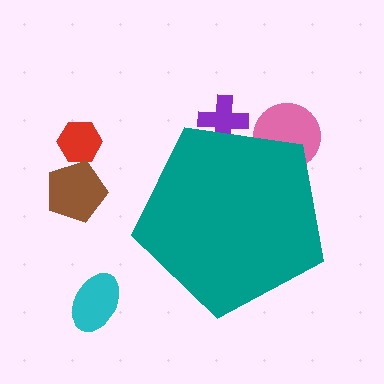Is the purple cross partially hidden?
Yes, the purple cross is partially hidden behind the teal pentagon.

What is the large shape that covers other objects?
A teal pentagon.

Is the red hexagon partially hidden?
No, the red hexagon is fully visible.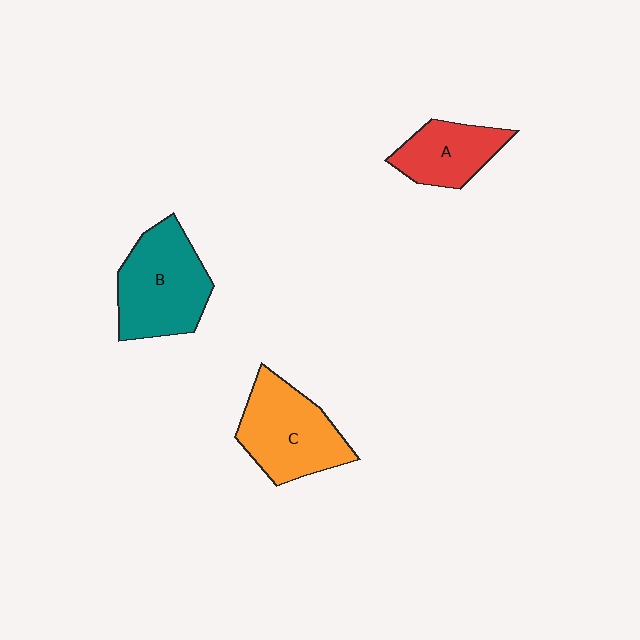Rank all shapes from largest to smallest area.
From largest to smallest: B (teal), C (orange), A (red).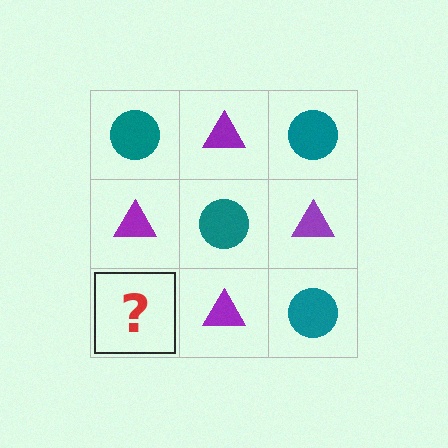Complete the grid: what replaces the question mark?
The question mark should be replaced with a teal circle.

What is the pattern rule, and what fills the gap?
The rule is that it alternates teal circle and purple triangle in a checkerboard pattern. The gap should be filled with a teal circle.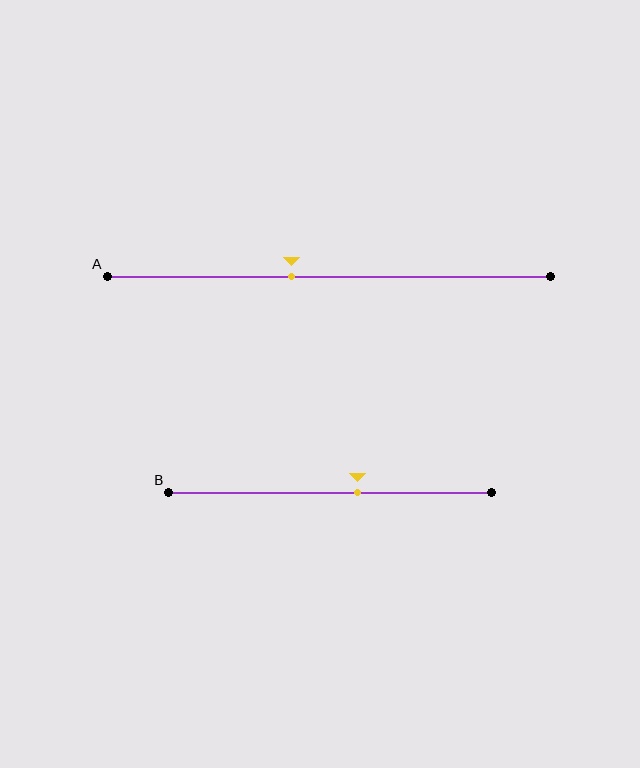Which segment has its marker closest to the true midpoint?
Segment B has its marker closest to the true midpoint.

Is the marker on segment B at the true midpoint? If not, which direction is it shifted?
No, the marker on segment B is shifted to the right by about 8% of the segment length.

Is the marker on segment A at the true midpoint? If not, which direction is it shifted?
No, the marker on segment A is shifted to the left by about 9% of the segment length.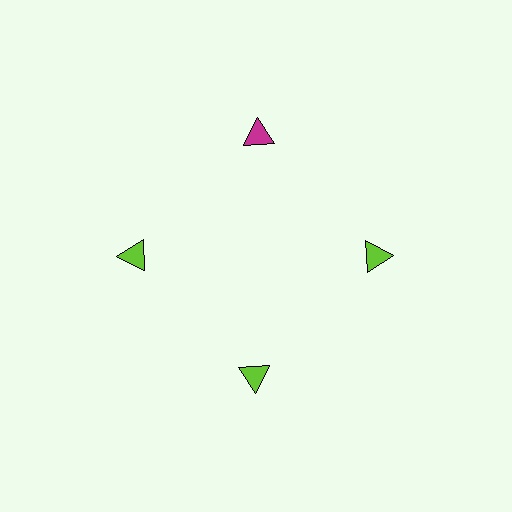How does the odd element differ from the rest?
It has a different color: magenta instead of lime.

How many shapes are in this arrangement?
There are 4 shapes arranged in a ring pattern.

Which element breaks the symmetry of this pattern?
The magenta triangle at roughly the 12 o'clock position breaks the symmetry. All other shapes are lime triangles.